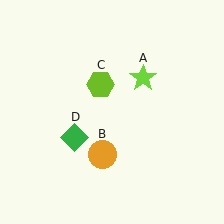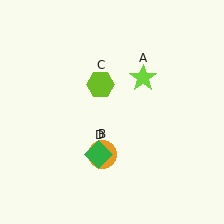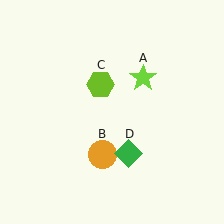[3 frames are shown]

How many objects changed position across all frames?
1 object changed position: green diamond (object D).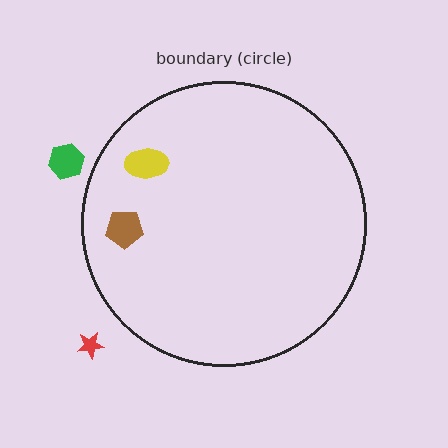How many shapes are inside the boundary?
2 inside, 2 outside.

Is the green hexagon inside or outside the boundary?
Outside.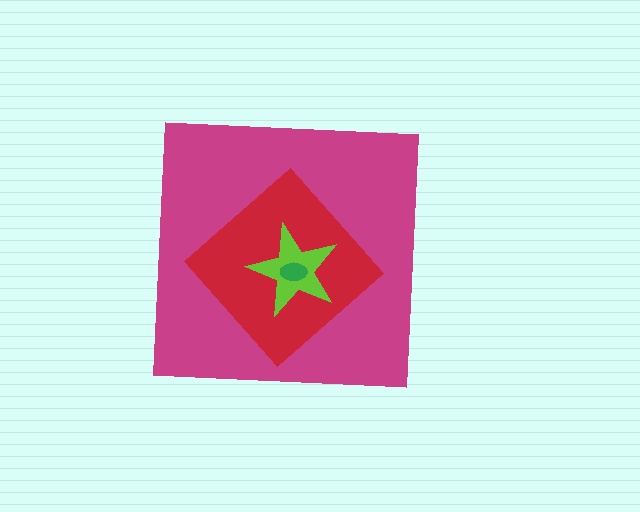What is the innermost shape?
The green ellipse.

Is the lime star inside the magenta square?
Yes.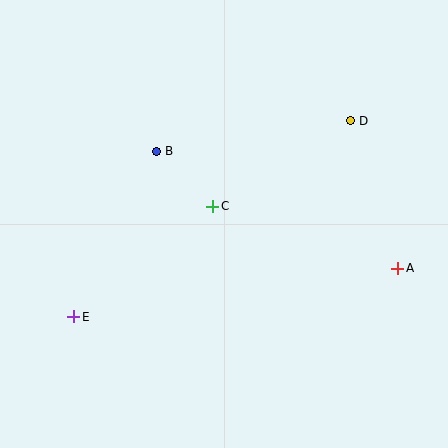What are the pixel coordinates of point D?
Point D is at (351, 121).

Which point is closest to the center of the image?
Point C at (213, 206) is closest to the center.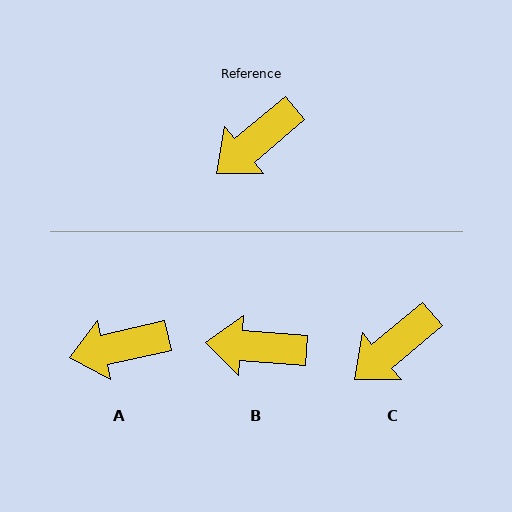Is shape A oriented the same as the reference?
No, it is off by about 27 degrees.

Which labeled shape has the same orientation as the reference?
C.